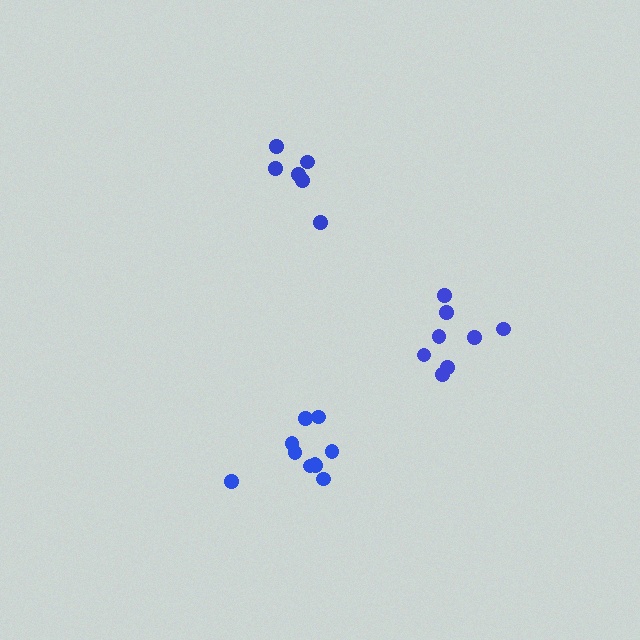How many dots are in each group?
Group 1: 6 dots, Group 2: 10 dots, Group 3: 8 dots (24 total).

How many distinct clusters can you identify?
There are 3 distinct clusters.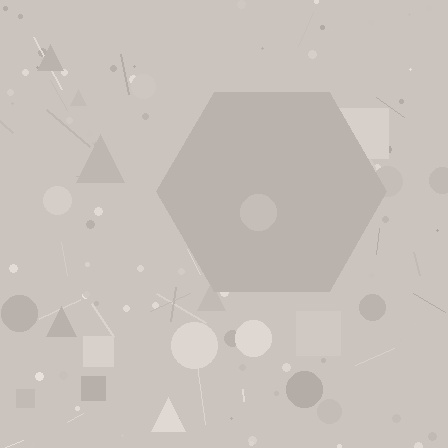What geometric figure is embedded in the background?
A hexagon is embedded in the background.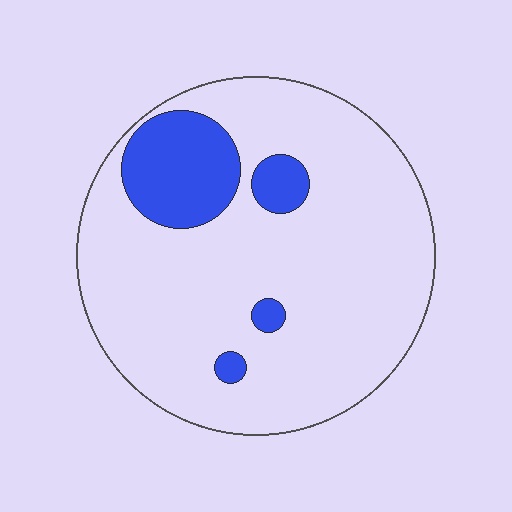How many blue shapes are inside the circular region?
4.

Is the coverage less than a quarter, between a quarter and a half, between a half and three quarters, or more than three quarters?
Less than a quarter.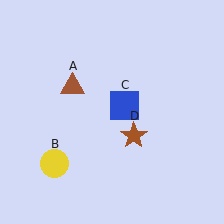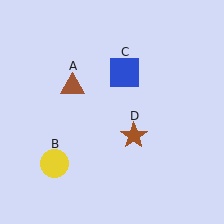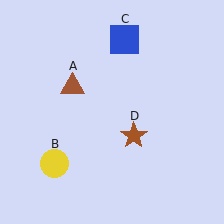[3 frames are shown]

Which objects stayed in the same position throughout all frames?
Brown triangle (object A) and yellow circle (object B) and brown star (object D) remained stationary.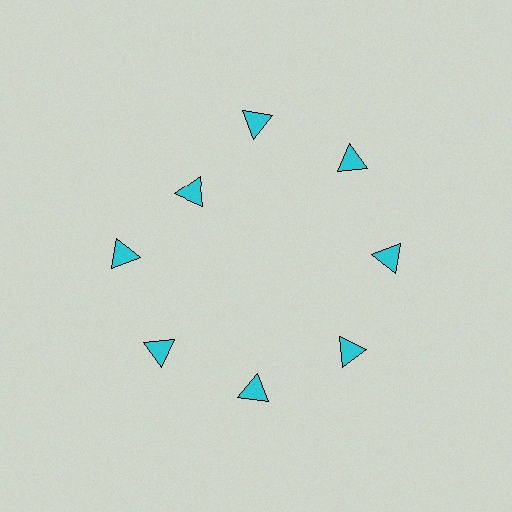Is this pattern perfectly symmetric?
No. The 8 cyan triangles are arranged in a ring, but one element near the 10 o'clock position is pulled inward toward the center, breaking the 8-fold rotational symmetry.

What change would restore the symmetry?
The symmetry would be restored by moving it outward, back onto the ring so that all 8 triangles sit at equal angles and equal distance from the center.